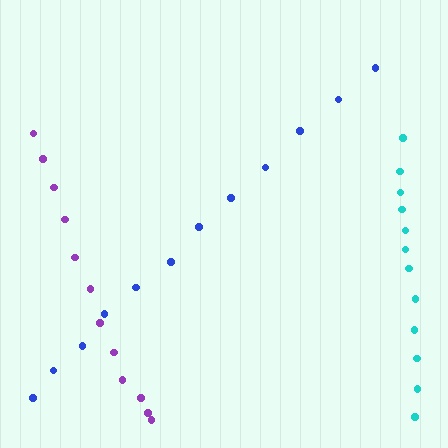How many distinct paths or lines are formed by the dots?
There are 3 distinct paths.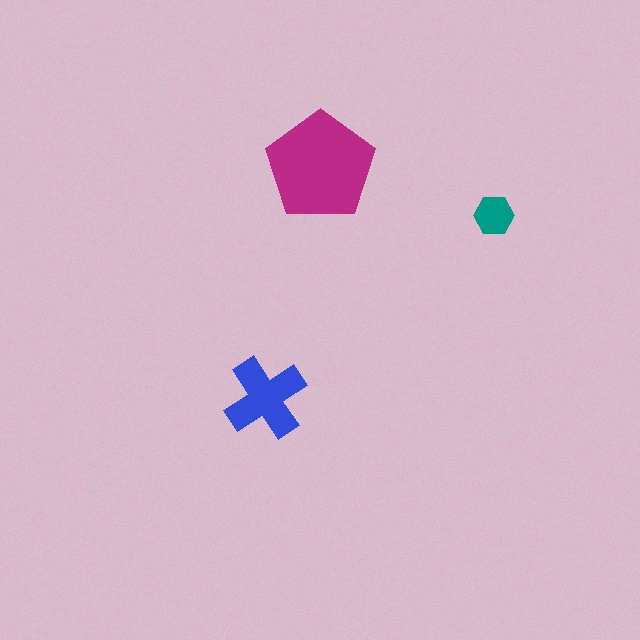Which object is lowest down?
The blue cross is bottommost.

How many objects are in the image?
There are 3 objects in the image.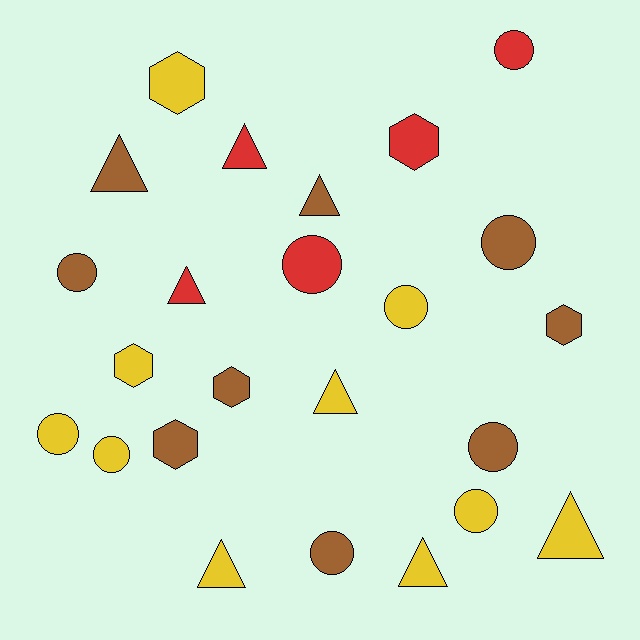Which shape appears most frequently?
Circle, with 10 objects.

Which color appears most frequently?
Yellow, with 10 objects.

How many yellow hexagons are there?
There are 2 yellow hexagons.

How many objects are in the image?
There are 24 objects.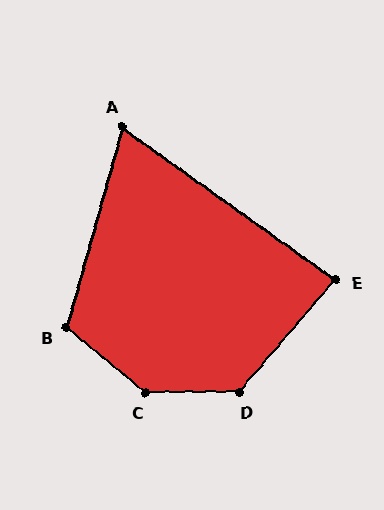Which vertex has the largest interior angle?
C, at approximately 141 degrees.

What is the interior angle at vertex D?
Approximately 131 degrees (obtuse).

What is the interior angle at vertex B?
Approximately 114 degrees (obtuse).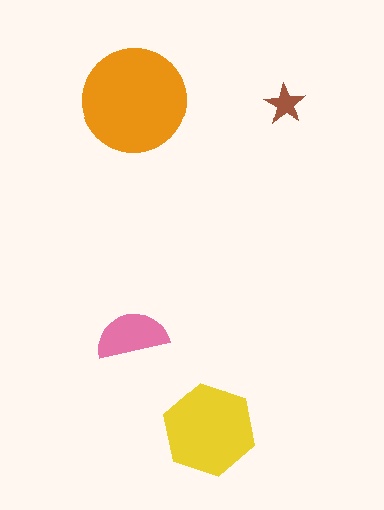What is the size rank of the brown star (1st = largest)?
4th.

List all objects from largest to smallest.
The orange circle, the yellow hexagon, the pink semicircle, the brown star.